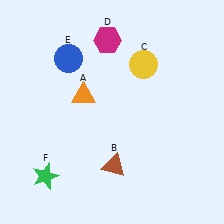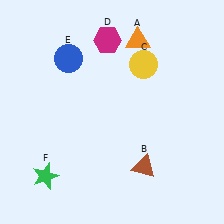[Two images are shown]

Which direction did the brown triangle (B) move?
The brown triangle (B) moved right.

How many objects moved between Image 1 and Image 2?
2 objects moved between the two images.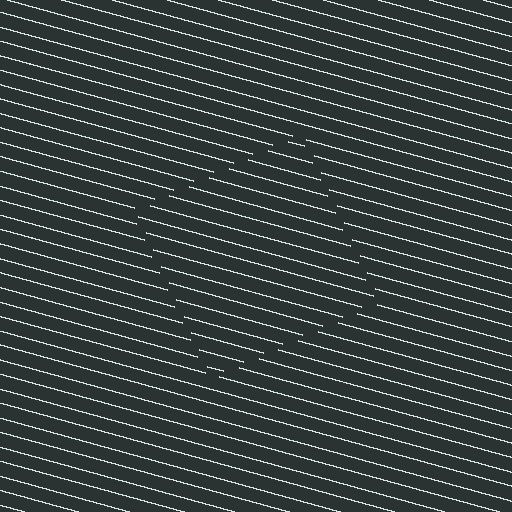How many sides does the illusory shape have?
4 sides — the line-ends trace a square.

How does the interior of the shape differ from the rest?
The interior of the shape contains the same grating, shifted by half a period — the contour is defined by the phase discontinuity where line-ends from the inner and outer gratings abut.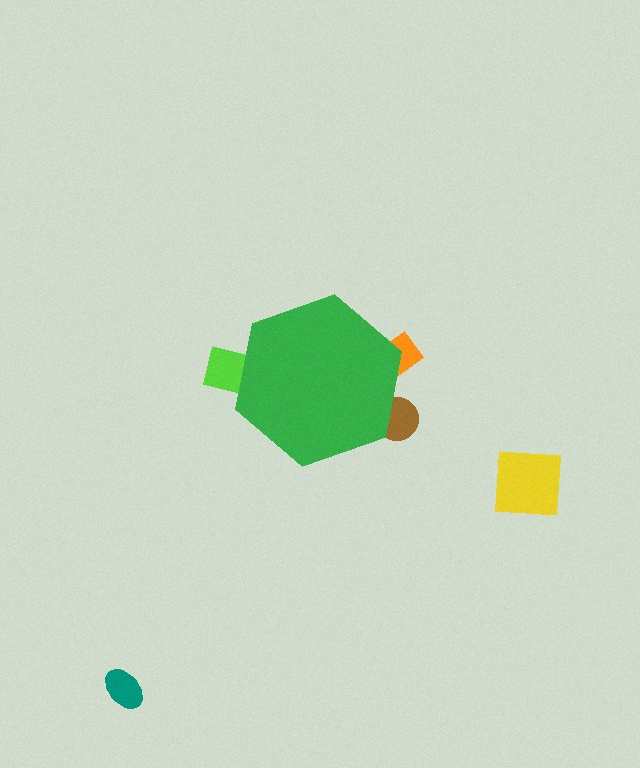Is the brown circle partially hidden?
Yes, the brown circle is partially hidden behind the green hexagon.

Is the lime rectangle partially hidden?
Yes, the lime rectangle is partially hidden behind the green hexagon.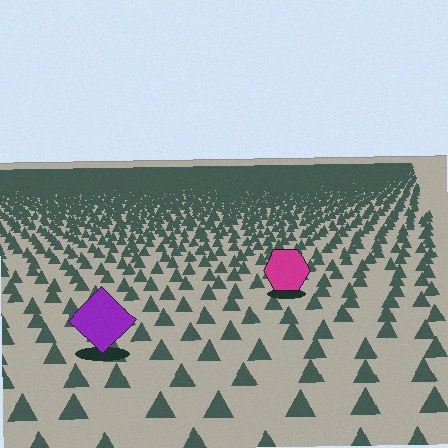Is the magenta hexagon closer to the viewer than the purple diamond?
No. The purple diamond is closer — you can tell from the texture gradient: the ground texture is coarser near it.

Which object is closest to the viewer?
The purple diamond is closest. The texture marks near it are larger and more spread out.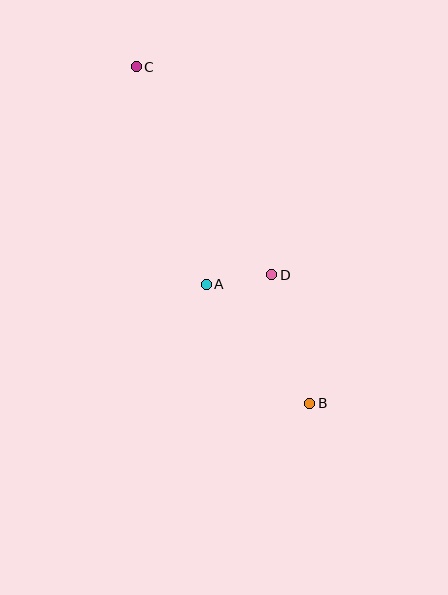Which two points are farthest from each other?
Points B and C are farthest from each other.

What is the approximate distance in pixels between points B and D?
The distance between B and D is approximately 134 pixels.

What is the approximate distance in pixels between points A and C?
The distance between A and C is approximately 229 pixels.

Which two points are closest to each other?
Points A and D are closest to each other.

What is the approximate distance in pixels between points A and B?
The distance between A and B is approximately 158 pixels.